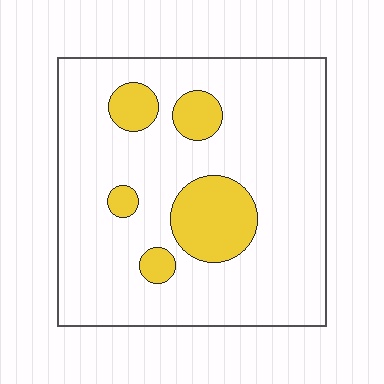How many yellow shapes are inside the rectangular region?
5.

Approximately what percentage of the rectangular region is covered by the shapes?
Approximately 15%.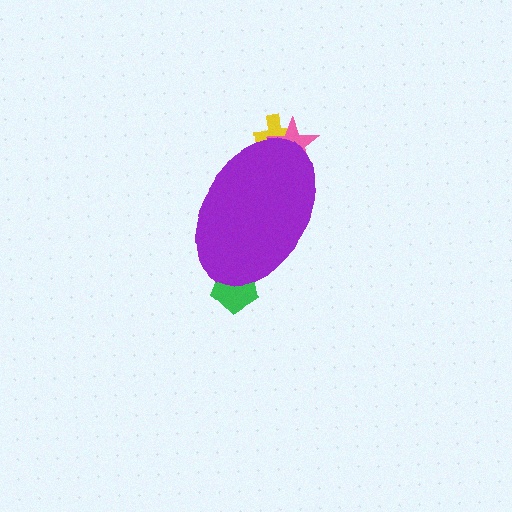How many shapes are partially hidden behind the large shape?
3 shapes are partially hidden.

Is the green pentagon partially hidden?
Yes, the green pentagon is partially hidden behind the purple ellipse.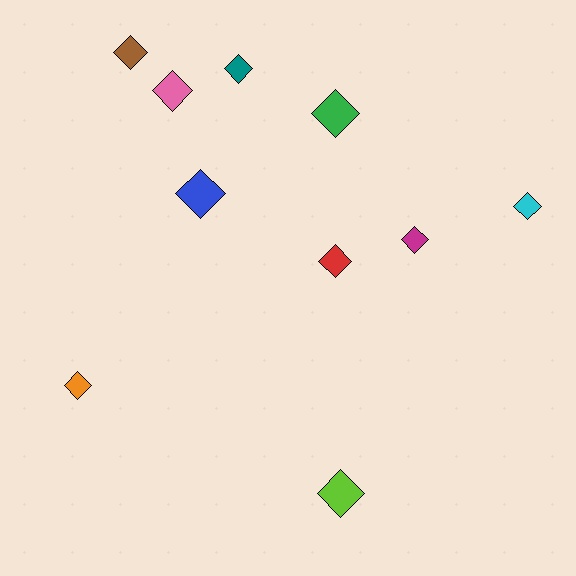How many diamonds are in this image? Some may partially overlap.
There are 10 diamonds.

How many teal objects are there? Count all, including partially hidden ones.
There is 1 teal object.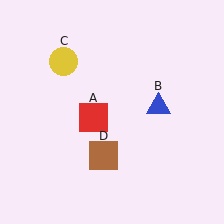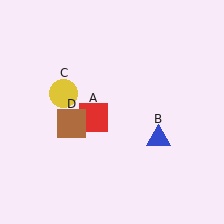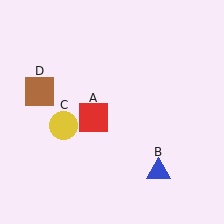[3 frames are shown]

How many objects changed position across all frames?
3 objects changed position: blue triangle (object B), yellow circle (object C), brown square (object D).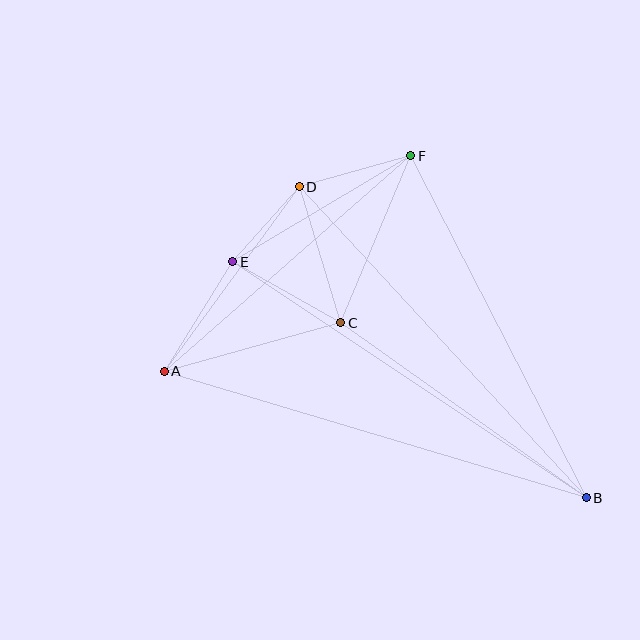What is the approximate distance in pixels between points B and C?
The distance between B and C is approximately 302 pixels.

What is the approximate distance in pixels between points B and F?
The distance between B and F is approximately 384 pixels.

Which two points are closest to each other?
Points D and E are closest to each other.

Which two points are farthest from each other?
Points A and B are farthest from each other.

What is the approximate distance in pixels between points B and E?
The distance between B and E is approximately 425 pixels.